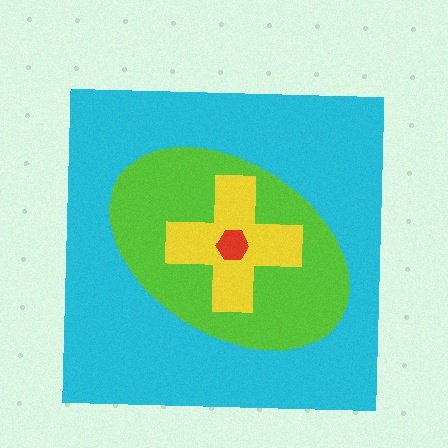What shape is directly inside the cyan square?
The lime ellipse.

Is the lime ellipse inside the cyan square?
Yes.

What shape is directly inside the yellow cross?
The red hexagon.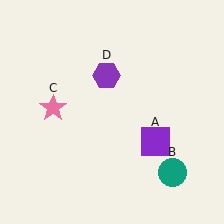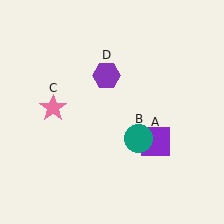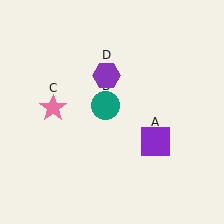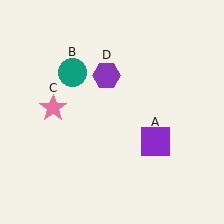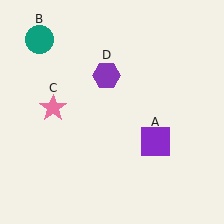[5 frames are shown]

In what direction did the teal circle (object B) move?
The teal circle (object B) moved up and to the left.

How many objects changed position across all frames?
1 object changed position: teal circle (object B).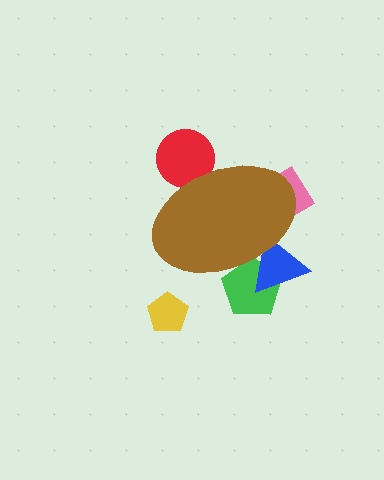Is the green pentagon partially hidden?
Yes, the green pentagon is partially hidden behind the brown ellipse.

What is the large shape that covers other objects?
A brown ellipse.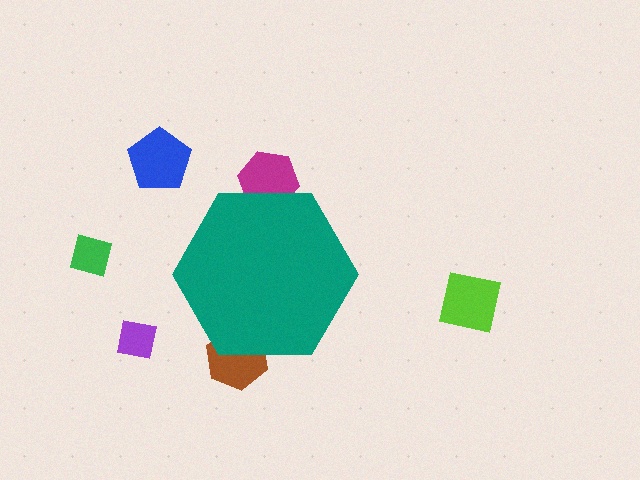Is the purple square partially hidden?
No, the purple square is fully visible.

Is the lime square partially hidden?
No, the lime square is fully visible.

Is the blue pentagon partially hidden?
No, the blue pentagon is fully visible.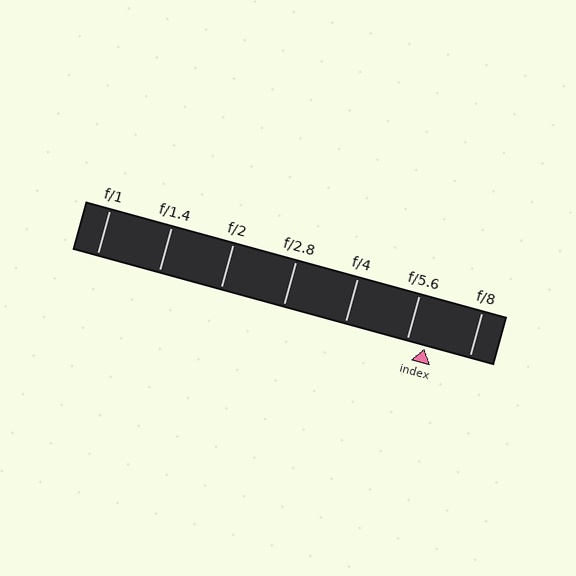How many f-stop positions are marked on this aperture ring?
There are 7 f-stop positions marked.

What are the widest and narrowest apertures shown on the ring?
The widest aperture shown is f/1 and the narrowest is f/8.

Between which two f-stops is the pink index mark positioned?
The index mark is between f/5.6 and f/8.